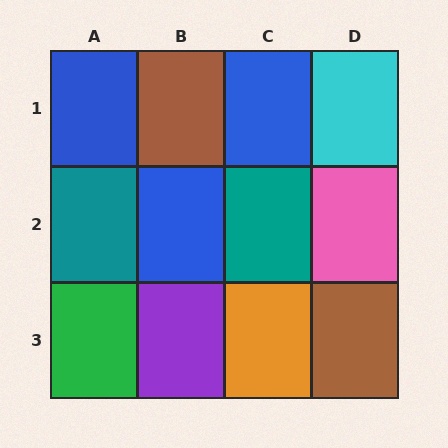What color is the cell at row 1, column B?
Brown.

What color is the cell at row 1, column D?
Cyan.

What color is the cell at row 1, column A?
Blue.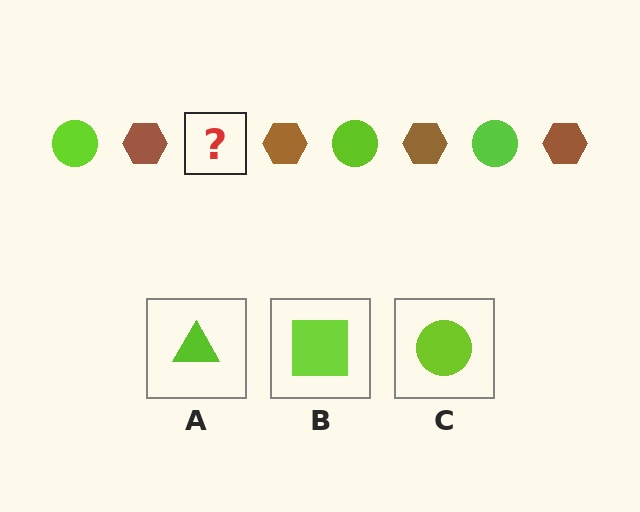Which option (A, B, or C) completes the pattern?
C.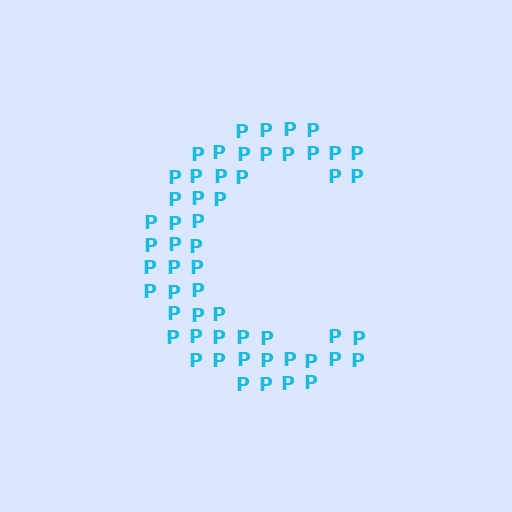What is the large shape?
The large shape is the letter C.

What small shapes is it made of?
It is made of small letter P's.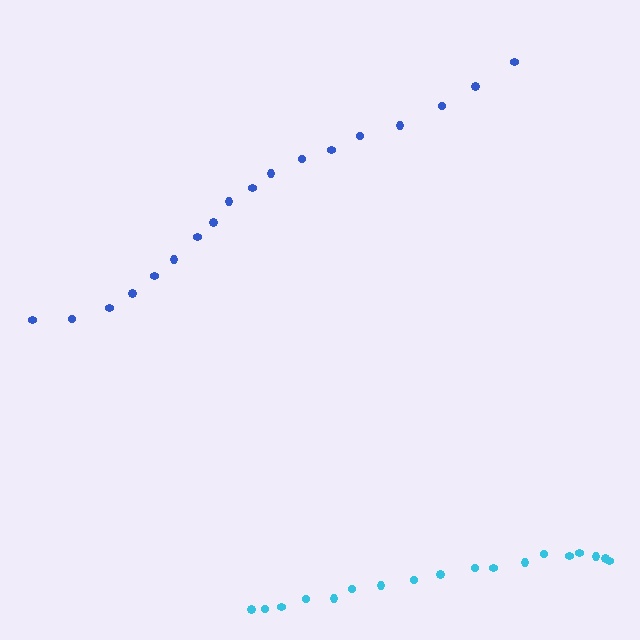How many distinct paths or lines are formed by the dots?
There are 2 distinct paths.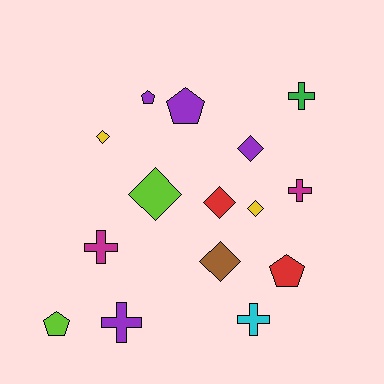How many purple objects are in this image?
There are 4 purple objects.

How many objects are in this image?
There are 15 objects.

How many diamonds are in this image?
There are 6 diamonds.